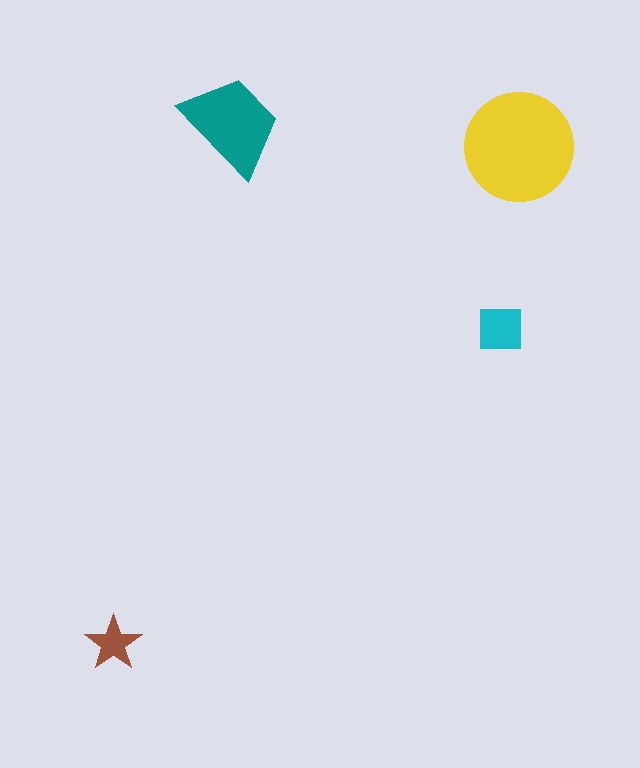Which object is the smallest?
The brown star.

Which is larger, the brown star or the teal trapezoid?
The teal trapezoid.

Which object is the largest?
The yellow circle.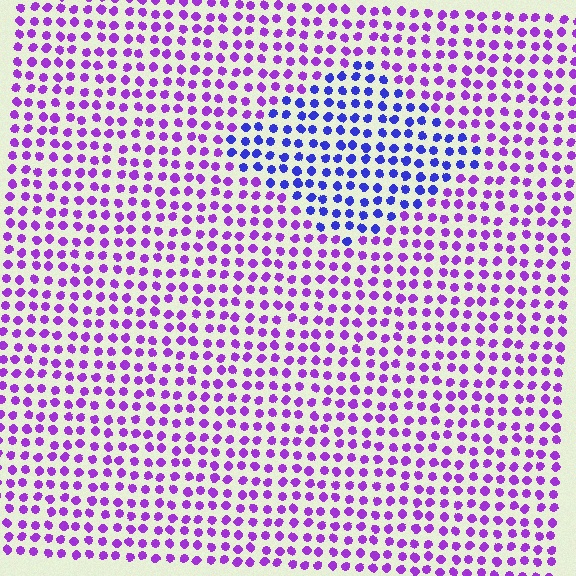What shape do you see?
I see a diamond.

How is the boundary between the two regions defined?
The boundary is defined purely by a slight shift in hue (about 42 degrees). Spacing, size, and orientation are identical on both sides.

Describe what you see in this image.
The image is filled with small purple elements in a uniform arrangement. A diamond-shaped region is visible where the elements are tinted to a slightly different hue, forming a subtle color boundary.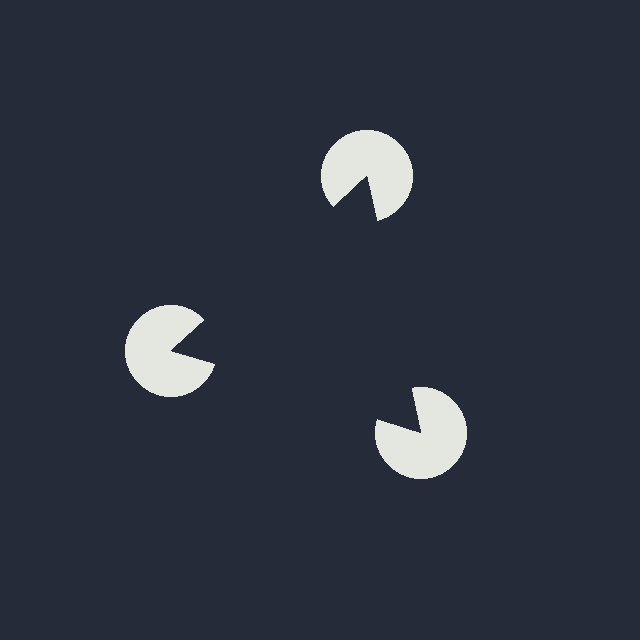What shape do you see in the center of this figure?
An illusory triangle — its edges are inferred from the aligned wedge cuts in the pac-man discs, not physically drawn.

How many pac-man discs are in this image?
There are 3 — one at each vertex of the illusory triangle.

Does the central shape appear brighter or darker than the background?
It typically appears slightly darker than the background, even though no actual brightness change is drawn.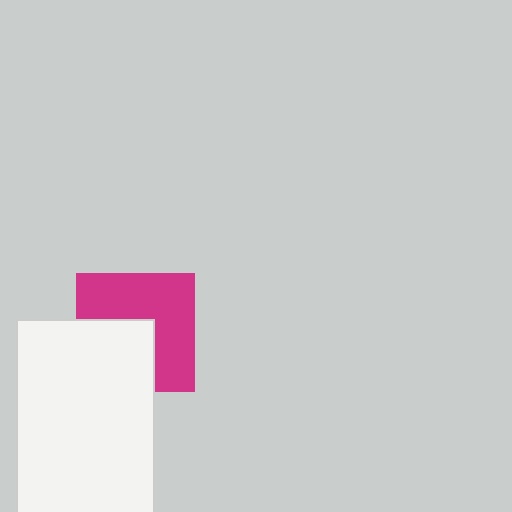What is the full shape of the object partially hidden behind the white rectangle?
The partially hidden object is a magenta square.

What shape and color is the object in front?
The object in front is a white rectangle.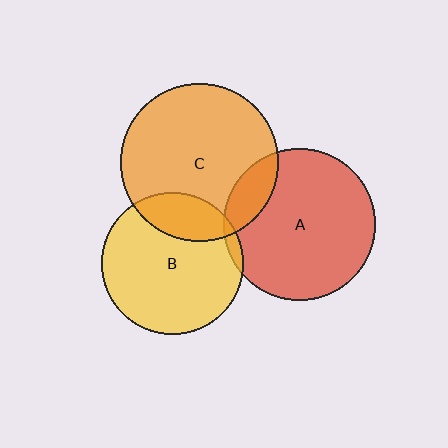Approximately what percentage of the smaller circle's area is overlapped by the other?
Approximately 5%.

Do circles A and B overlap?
Yes.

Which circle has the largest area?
Circle C (orange).